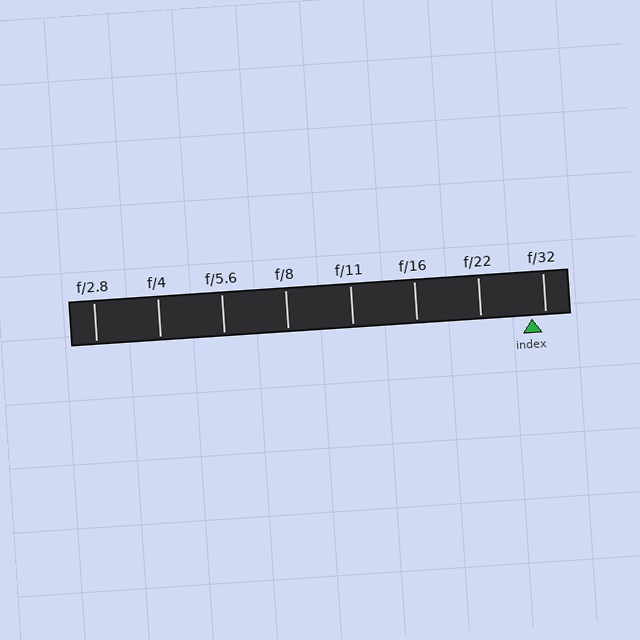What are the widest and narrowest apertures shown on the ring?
The widest aperture shown is f/2.8 and the narrowest is f/32.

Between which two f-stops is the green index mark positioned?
The index mark is between f/22 and f/32.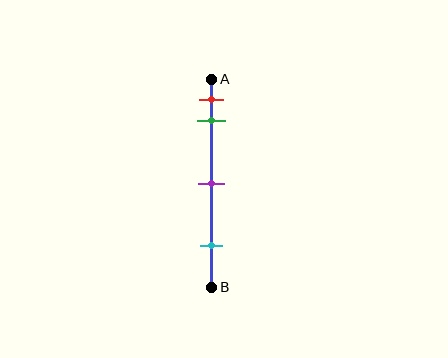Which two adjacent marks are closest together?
The red and green marks are the closest adjacent pair.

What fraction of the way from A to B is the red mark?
The red mark is approximately 10% (0.1) of the way from A to B.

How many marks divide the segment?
There are 4 marks dividing the segment.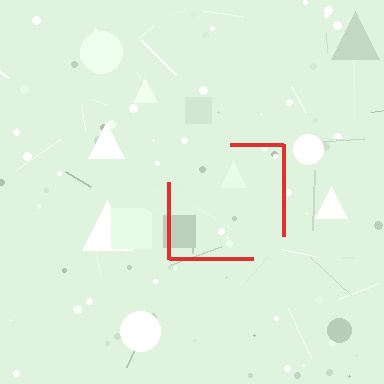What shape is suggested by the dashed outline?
The dashed outline suggests a square.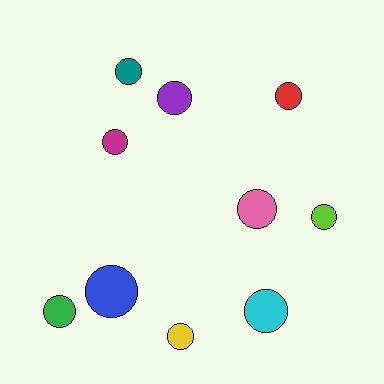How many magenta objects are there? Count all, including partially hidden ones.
There is 1 magenta object.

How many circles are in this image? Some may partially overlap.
There are 10 circles.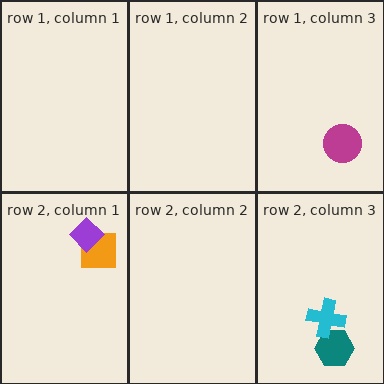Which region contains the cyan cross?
The row 2, column 3 region.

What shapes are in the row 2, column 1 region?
The orange square, the purple diamond.